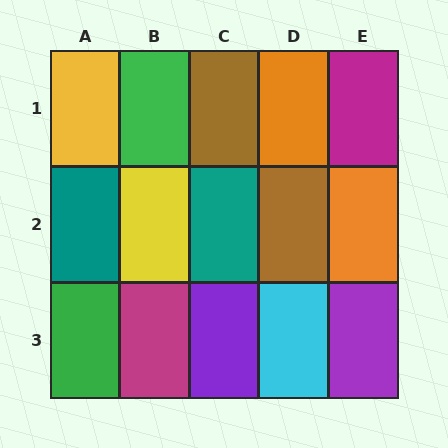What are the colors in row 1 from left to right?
Yellow, green, brown, orange, magenta.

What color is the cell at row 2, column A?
Teal.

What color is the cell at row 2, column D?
Brown.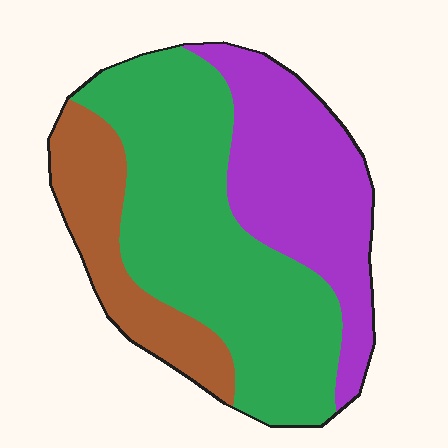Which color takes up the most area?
Green, at roughly 50%.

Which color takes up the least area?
Brown, at roughly 20%.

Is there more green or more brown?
Green.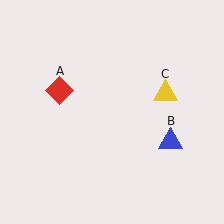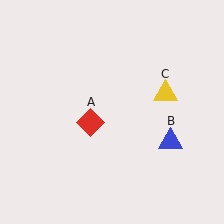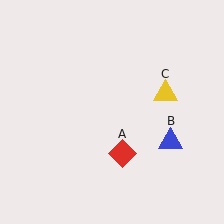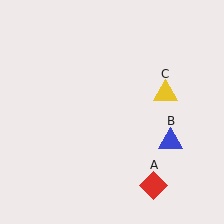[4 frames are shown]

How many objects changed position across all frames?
1 object changed position: red diamond (object A).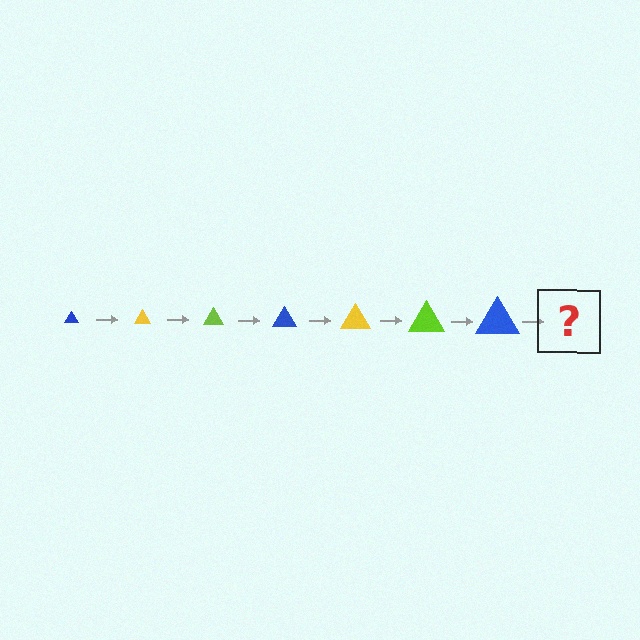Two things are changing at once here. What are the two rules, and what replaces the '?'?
The two rules are that the triangle grows larger each step and the color cycles through blue, yellow, and lime. The '?' should be a yellow triangle, larger than the previous one.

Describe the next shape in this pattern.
It should be a yellow triangle, larger than the previous one.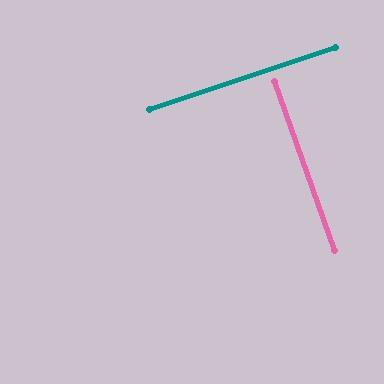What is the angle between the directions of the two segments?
Approximately 89 degrees.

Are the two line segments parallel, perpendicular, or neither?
Perpendicular — they meet at approximately 89°.